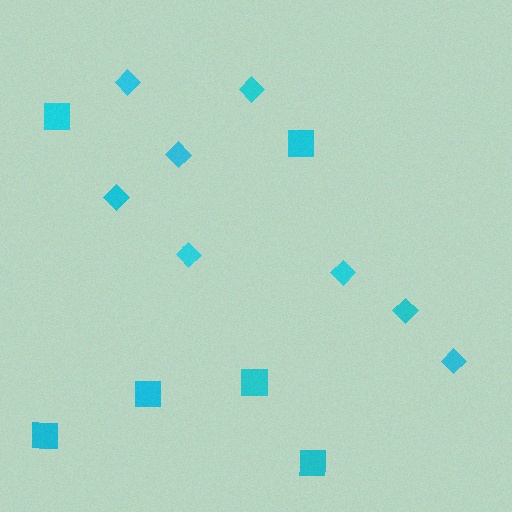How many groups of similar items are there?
There are 2 groups: one group of squares (6) and one group of diamonds (8).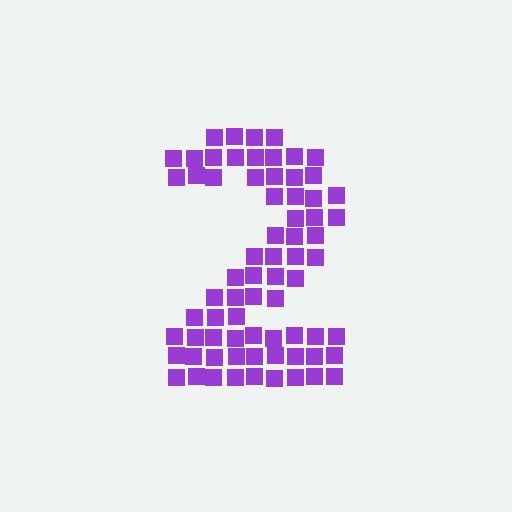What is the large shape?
The large shape is the digit 2.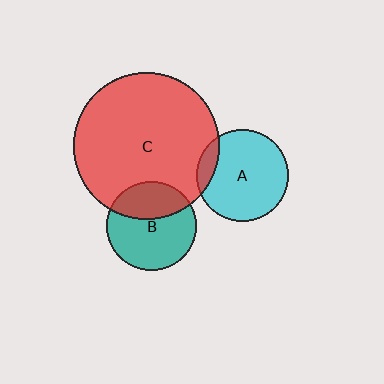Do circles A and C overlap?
Yes.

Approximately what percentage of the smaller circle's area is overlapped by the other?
Approximately 10%.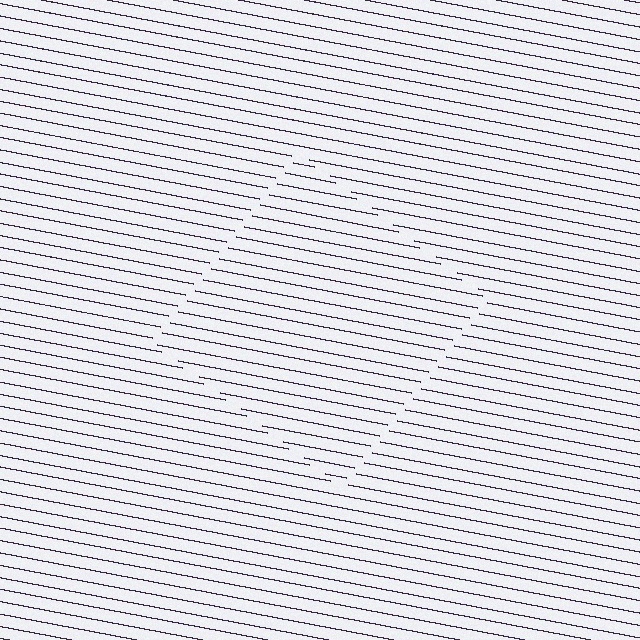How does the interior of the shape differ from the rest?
The interior of the shape contains the same grating, shifted by half a period — the contour is defined by the phase discontinuity where line-ends from the inner and outer gratings abut.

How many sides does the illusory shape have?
4 sides — the line-ends trace a square.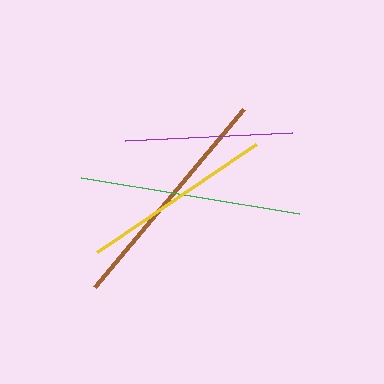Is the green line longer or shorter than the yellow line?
The green line is longer than the yellow line.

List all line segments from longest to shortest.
From longest to shortest: brown, green, yellow, purple.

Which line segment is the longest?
The brown line is the longest at approximately 232 pixels.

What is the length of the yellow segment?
The yellow segment is approximately 193 pixels long.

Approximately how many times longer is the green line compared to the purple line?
The green line is approximately 1.3 times the length of the purple line.